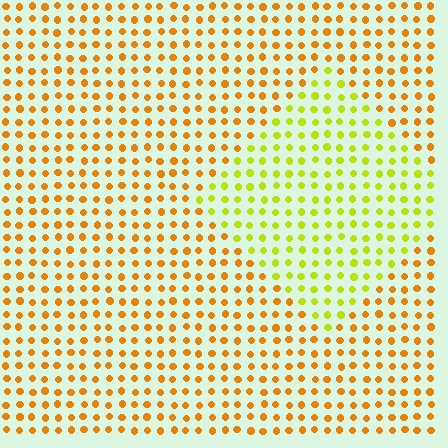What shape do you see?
I see a diamond.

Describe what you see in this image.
The image is filled with small orange elements in a uniform arrangement. A diamond-shaped region is visible where the elements are tinted to a slightly different hue, forming a subtle color boundary.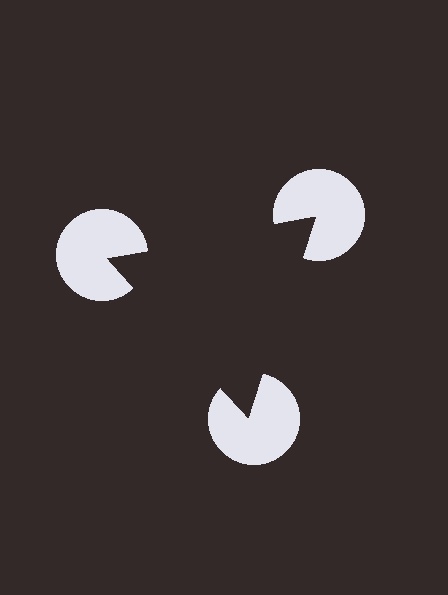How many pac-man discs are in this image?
There are 3 — one at each vertex of the illusory triangle.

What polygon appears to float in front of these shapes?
An illusory triangle — its edges are inferred from the aligned wedge cuts in the pac-man discs, not physically drawn.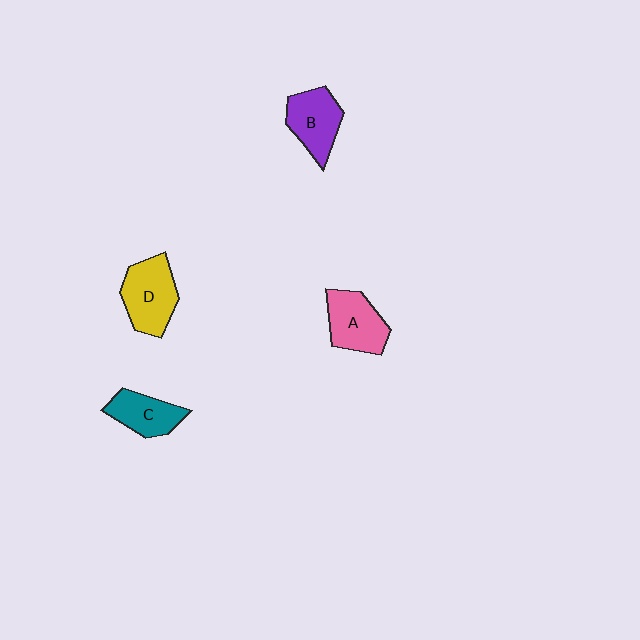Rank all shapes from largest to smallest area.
From largest to smallest: D (yellow), A (pink), B (purple), C (teal).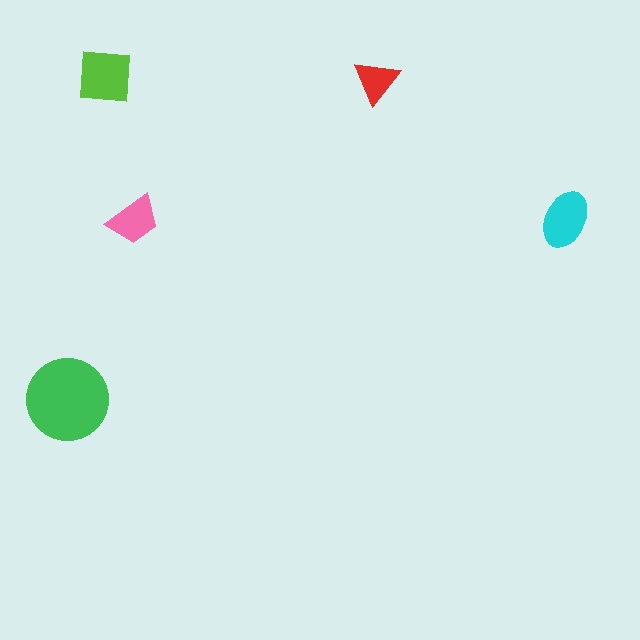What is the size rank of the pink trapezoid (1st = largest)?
4th.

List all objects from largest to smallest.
The green circle, the lime square, the cyan ellipse, the pink trapezoid, the red triangle.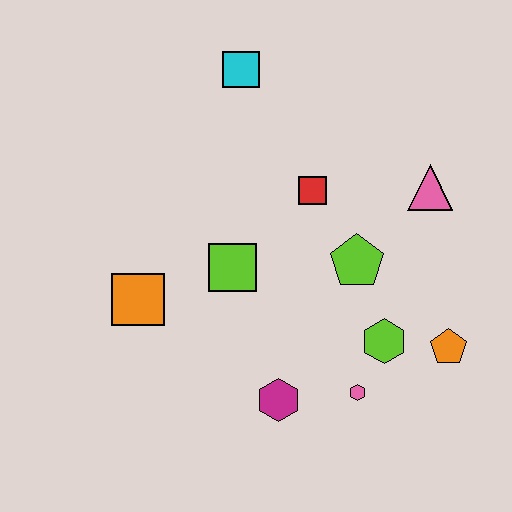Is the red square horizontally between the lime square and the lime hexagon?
Yes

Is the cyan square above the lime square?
Yes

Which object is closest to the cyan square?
The red square is closest to the cyan square.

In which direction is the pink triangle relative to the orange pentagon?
The pink triangle is above the orange pentagon.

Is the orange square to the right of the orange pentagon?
No